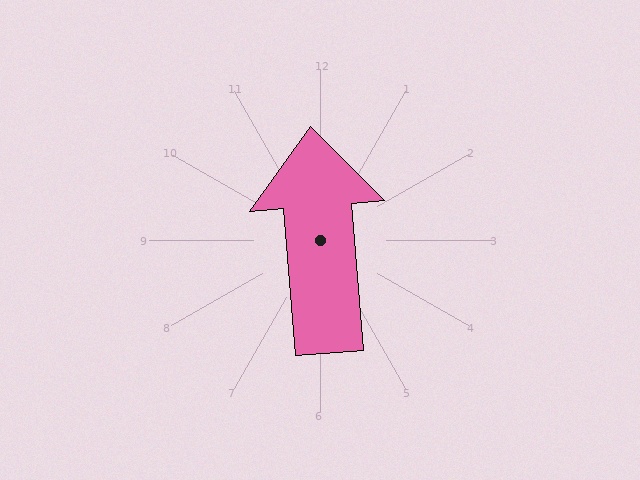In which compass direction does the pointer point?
North.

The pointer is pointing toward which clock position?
Roughly 12 o'clock.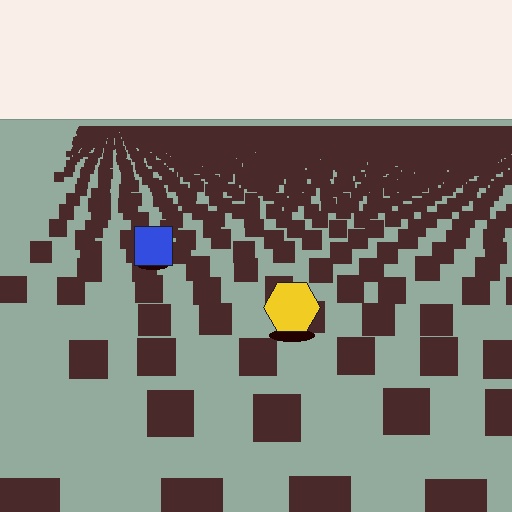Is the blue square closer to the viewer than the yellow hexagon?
No. The yellow hexagon is closer — you can tell from the texture gradient: the ground texture is coarser near it.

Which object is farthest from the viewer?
The blue square is farthest from the viewer. It appears smaller and the ground texture around it is denser.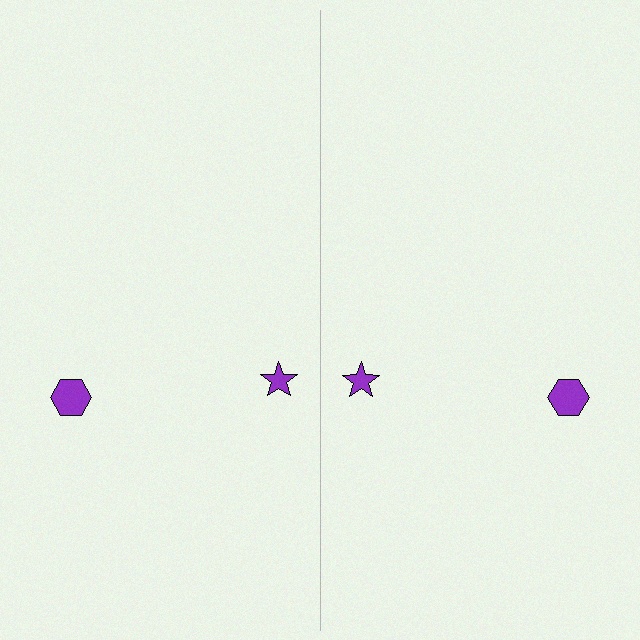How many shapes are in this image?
There are 4 shapes in this image.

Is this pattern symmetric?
Yes, this pattern has bilateral (reflection) symmetry.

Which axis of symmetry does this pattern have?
The pattern has a vertical axis of symmetry running through the center of the image.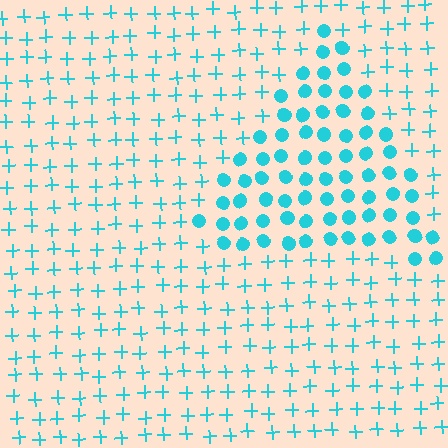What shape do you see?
I see a triangle.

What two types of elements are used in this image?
The image uses circles inside the triangle region and plus signs outside it.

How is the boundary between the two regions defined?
The boundary is defined by a change in element shape: circles inside vs. plus signs outside. All elements share the same color and spacing.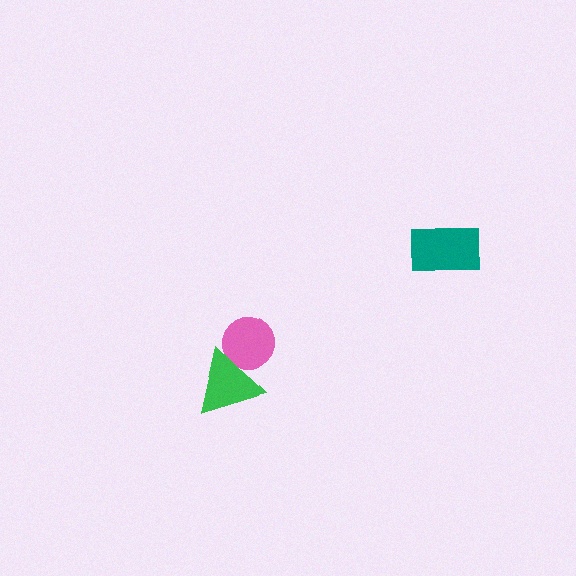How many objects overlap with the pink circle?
1 object overlaps with the pink circle.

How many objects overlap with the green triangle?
1 object overlaps with the green triangle.